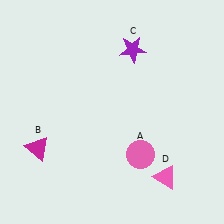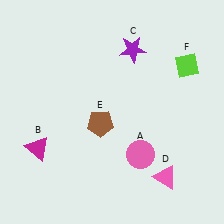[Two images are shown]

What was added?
A brown pentagon (E), a lime diamond (F) were added in Image 2.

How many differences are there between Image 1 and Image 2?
There are 2 differences between the two images.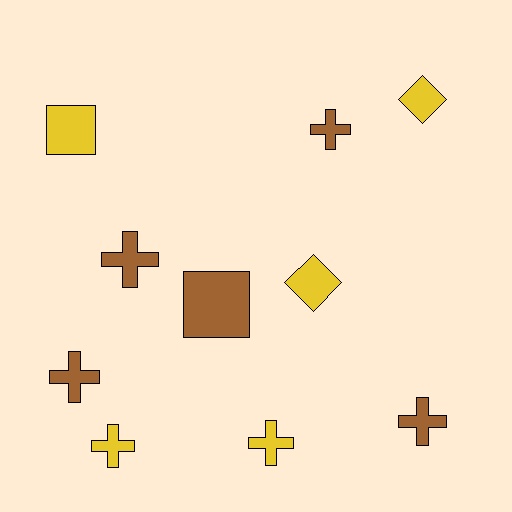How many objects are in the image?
There are 10 objects.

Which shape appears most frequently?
Cross, with 6 objects.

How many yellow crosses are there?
There are 2 yellow crosses.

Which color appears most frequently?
Brown, with 5 objects.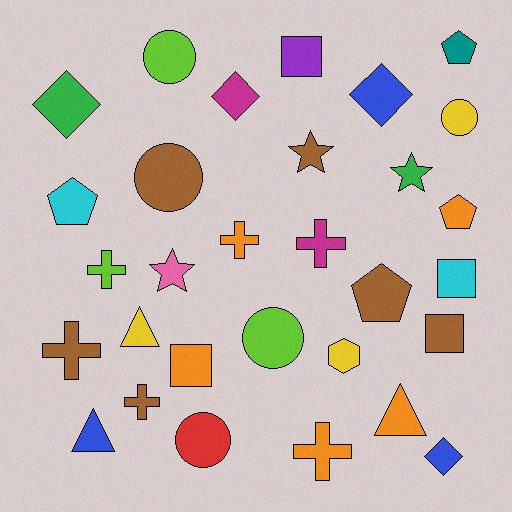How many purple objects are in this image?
There is 1 purple object.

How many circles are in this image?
There are 5 circles.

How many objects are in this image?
There are 30 objects.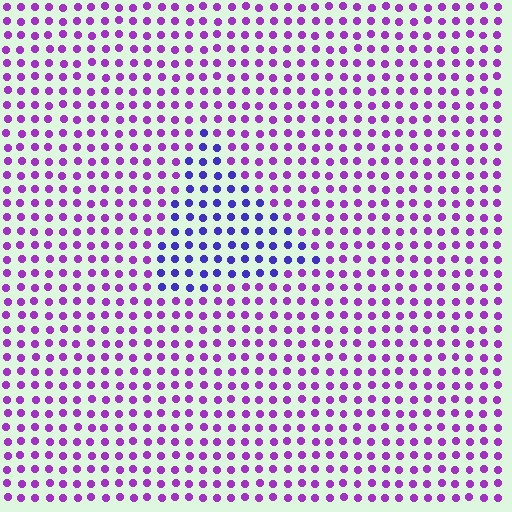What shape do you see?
I see a triangle.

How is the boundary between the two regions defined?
The boundary is defined purely by a slight shift in hue (about 40 degrees). Spacing, size, and orientation are identical on both sides.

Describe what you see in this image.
The image is filled with small purple elements in a uniform arrangement. A triangle-shaped region is visible where the elements are tinted to a slightly different hue, forming a subtle color boundary.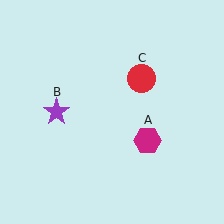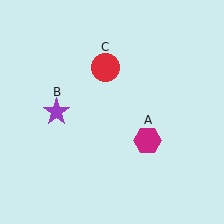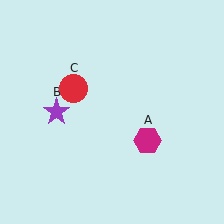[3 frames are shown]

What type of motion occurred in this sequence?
The red circle (object C) rotated counterclockwise around the center of the scene.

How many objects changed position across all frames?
1 object changed position: red circle (object C).